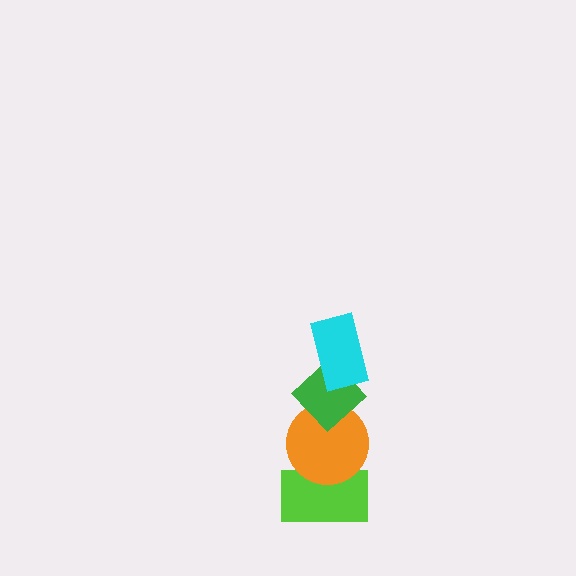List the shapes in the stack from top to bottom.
From top to bottom: the cyan rectangle, the green diamond, the orange circle, the lime rectangle.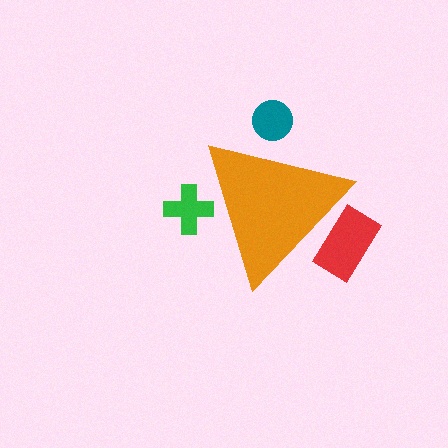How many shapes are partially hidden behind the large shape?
3 shapes are partially hidden.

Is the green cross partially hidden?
Yes, the green cross is partially hidden behind the orange triangle.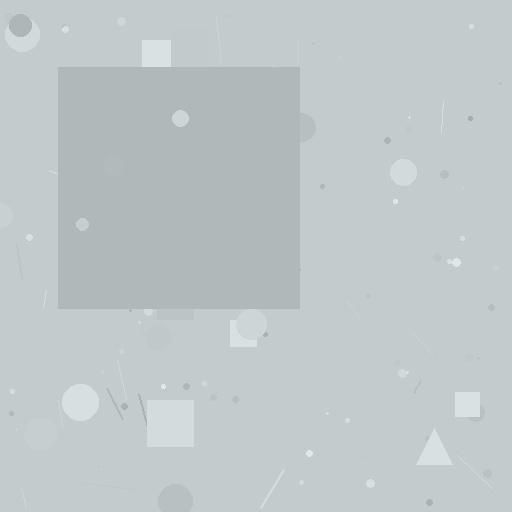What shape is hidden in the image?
A square is hidden in the image.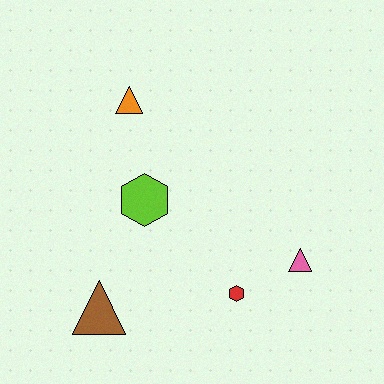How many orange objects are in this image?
There is 1 orange object.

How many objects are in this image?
There are 5 objects.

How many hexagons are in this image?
There are 2 hexagons.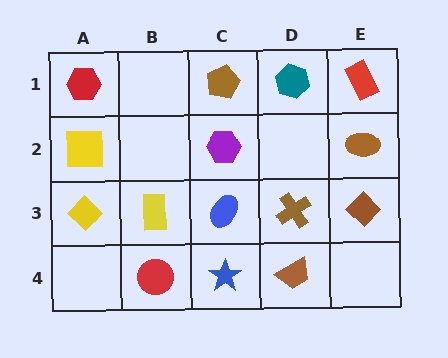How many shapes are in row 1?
4 shapes.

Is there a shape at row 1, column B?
No, that cell is empty.